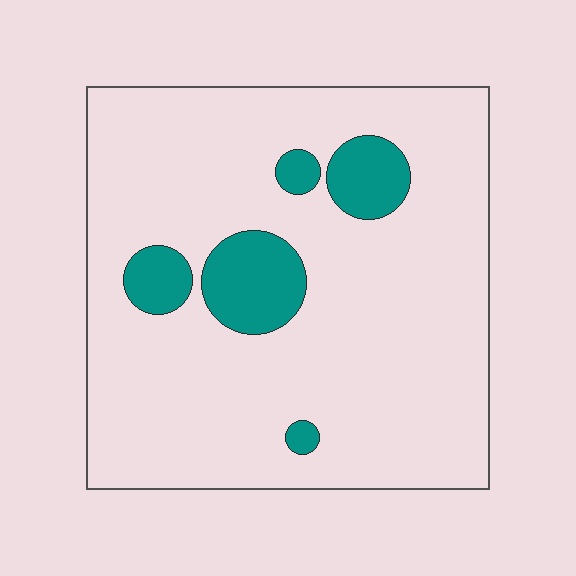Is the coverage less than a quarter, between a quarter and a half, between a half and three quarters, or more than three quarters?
Less than a quarter.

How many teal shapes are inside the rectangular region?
5.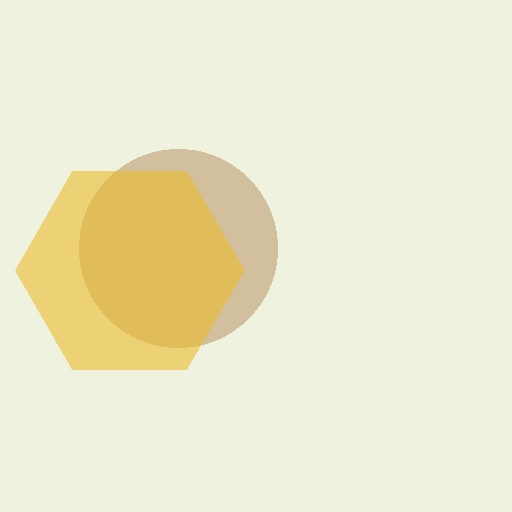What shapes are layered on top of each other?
The layered shapes are: a brown circle, a yellow hexagon.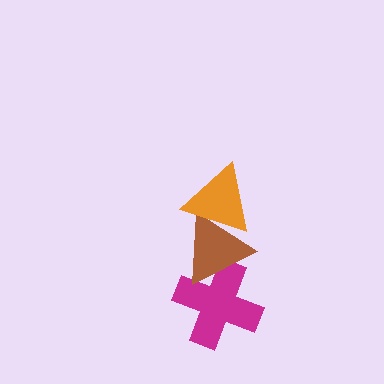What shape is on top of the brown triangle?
The orange triangle is on top of the brown triangle.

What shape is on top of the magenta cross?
The brown triangle is on top of the magenta cross.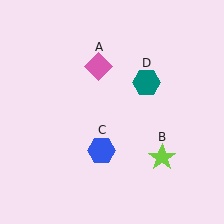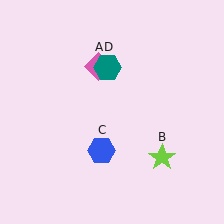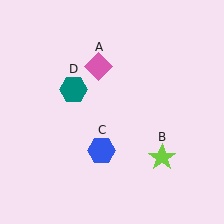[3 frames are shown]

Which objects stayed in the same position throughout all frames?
Pink diamond (object A) and lime star (object B) and blue hexagon (object C) remained stationary.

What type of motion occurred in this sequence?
The teal hexagon (object D) rotated counterclockwise around the center of the scene.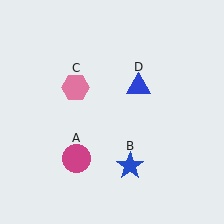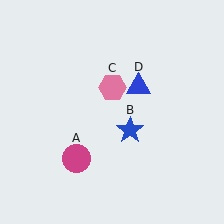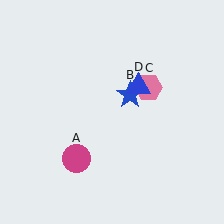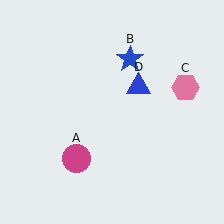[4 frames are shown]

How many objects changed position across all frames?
2 objects changed position: blue star (object B), pink hexagon (object C).